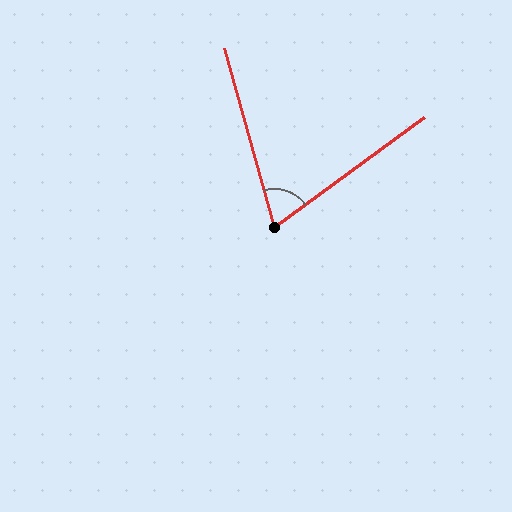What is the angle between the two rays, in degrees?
Approximately 69 degrees.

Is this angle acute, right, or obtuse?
It is acute.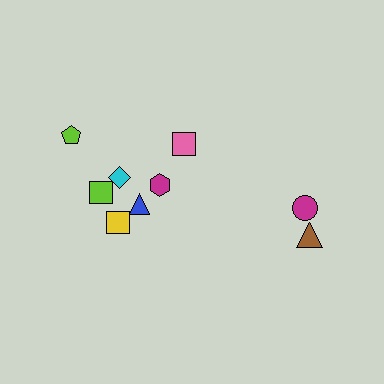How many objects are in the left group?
There are 6 objects.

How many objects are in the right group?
There are 3 objects.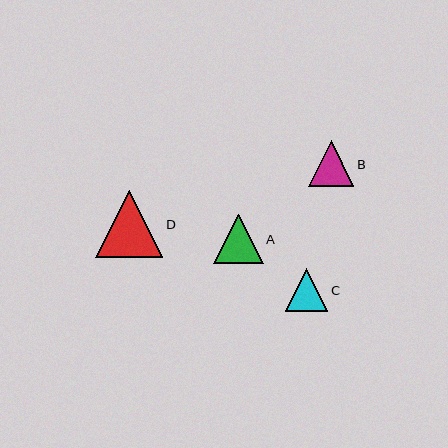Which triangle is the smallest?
Triangle C is the smallest with a size of approximately 42 pixels.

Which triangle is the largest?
Triangle D is the largest with a size of approximately 68 pixels.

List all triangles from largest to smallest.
From largest to smallest: D, A, B, C.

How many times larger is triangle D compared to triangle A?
Triangle D is approximately 1.4 times the size of triangle A.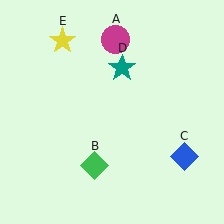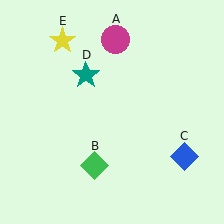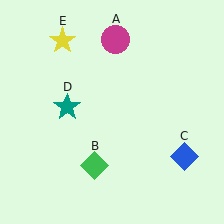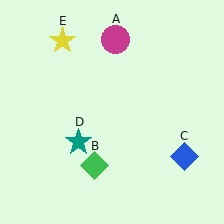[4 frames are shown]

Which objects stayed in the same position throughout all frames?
Magenta circle (object A) and green diamond (object B) and blue diamond (object C) and yellow star (object E) remained stationary.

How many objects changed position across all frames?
1 object changed position: teal star (object D).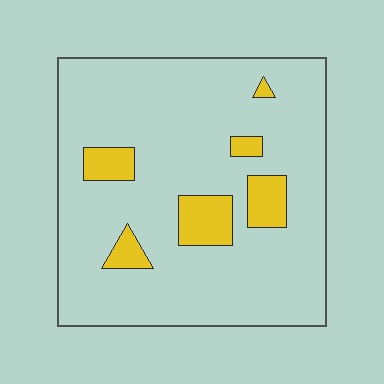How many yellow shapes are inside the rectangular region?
6.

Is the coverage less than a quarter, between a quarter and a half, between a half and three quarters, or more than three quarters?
Less than a quarter.